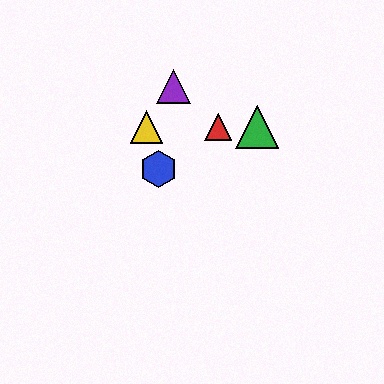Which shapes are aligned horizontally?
The red triangle, the green triangle, the yellow triangle are aligned horizontally.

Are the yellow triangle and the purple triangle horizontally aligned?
No, the yellow triangle is at y≈127 and the purple triangle is at y≈87.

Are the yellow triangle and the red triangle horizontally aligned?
Yes, both are at y≈127.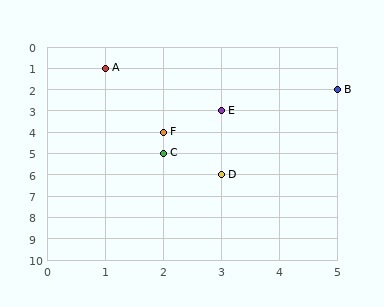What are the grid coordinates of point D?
Point D is at grid coordinates (3, 6).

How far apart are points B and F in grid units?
Points B and F are 3 columns and 2 rows apart (about 3.6 grid units diagonally).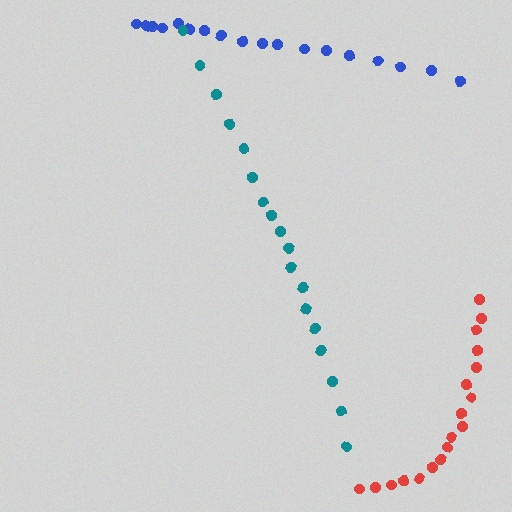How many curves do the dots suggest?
There are 3 distinct paths.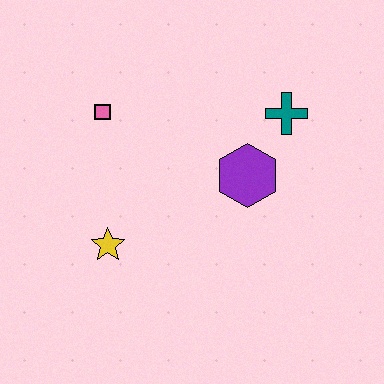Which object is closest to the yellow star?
The pink square is closest to the yellow star.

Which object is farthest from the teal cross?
The yellow star is farthest from the teal cross.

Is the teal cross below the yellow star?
No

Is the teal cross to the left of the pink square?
No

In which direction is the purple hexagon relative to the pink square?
The purple hexagon is to the right of the pink square.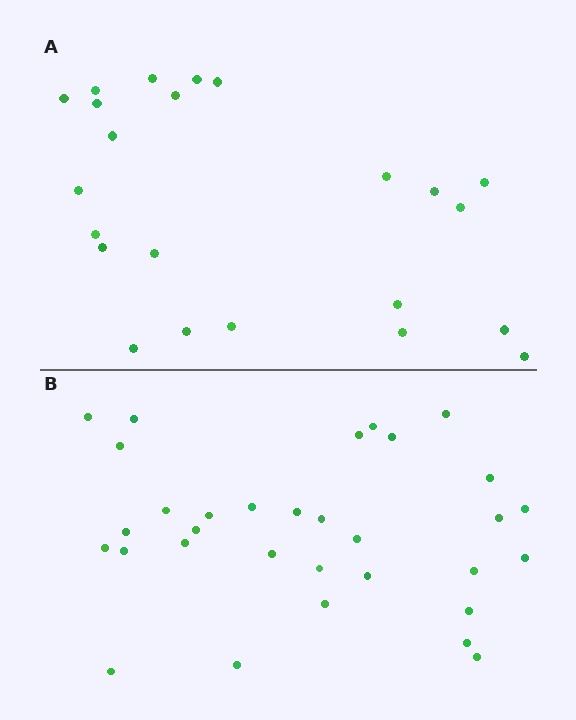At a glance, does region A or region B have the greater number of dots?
Region B (the bottom region) has more dots.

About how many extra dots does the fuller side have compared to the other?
Region B has roughly 8 or so more dots than region A.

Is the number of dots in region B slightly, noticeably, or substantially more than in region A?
Region B has noticeably more, but not dramatically so. The ratio is roughly 1.4 to 1.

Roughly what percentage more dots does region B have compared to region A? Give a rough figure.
About 40% more.